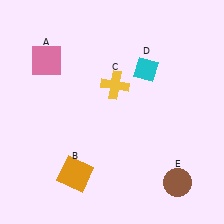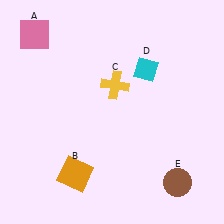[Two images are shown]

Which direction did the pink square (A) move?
The pink square (A) moved up.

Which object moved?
The pink square (A) moved up.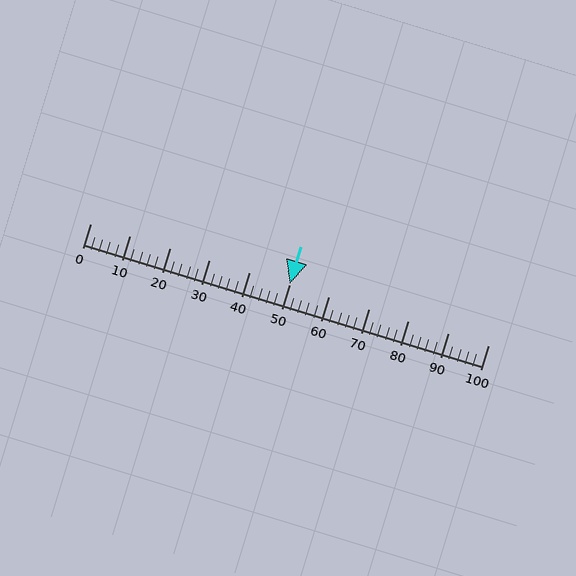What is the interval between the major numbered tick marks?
The major tick marks are spaced 10 units apart.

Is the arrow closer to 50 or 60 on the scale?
The arrow is closer to 50.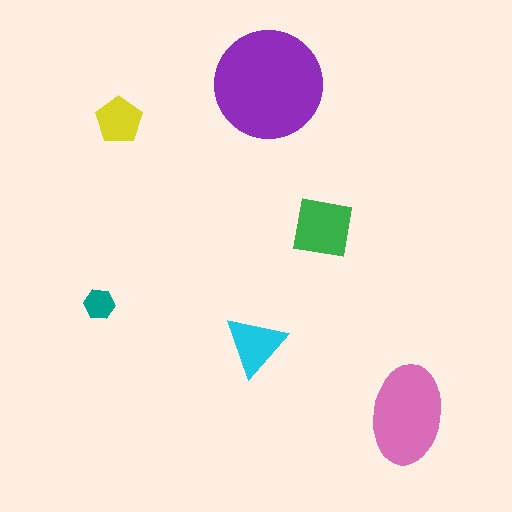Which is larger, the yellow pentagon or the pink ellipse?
The pink ellipse.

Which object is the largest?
The purple circle.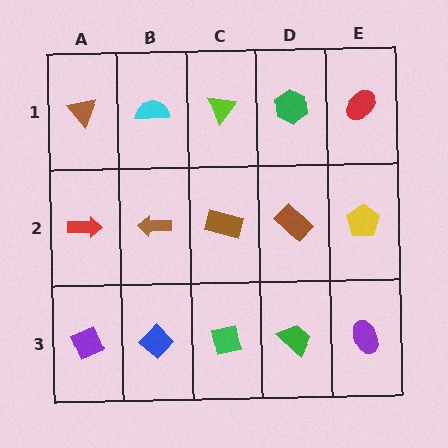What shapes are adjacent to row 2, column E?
A red ellipse (row 1, column E), a purple ellipse (row 3, column E), a brown rectangle (row 2, column D).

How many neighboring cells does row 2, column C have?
4.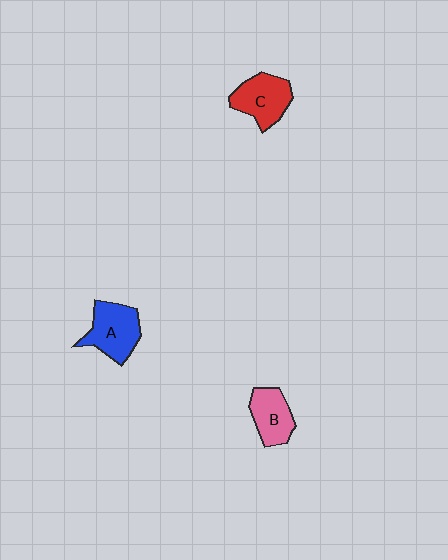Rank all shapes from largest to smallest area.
From largest to smallest: A (blue), C (red), B (pink).